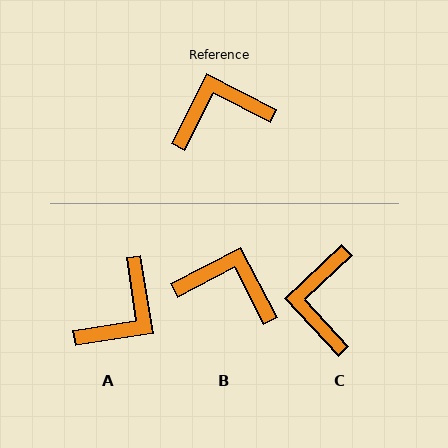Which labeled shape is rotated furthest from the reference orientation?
A, about 144 degrees away.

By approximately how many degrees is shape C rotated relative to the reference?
Approximately 70 degrees counter-clockwise.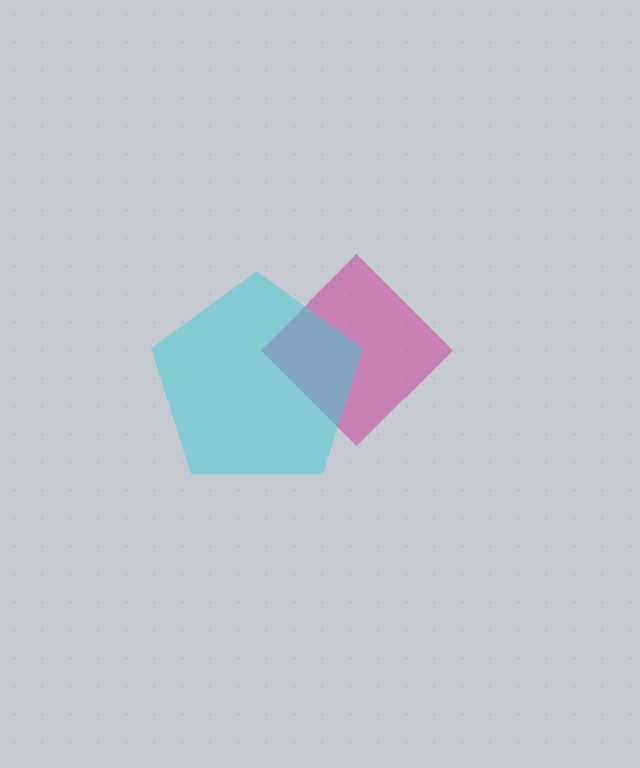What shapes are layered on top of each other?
The layered shapes are: a magenta diamond, a cyan pentagon.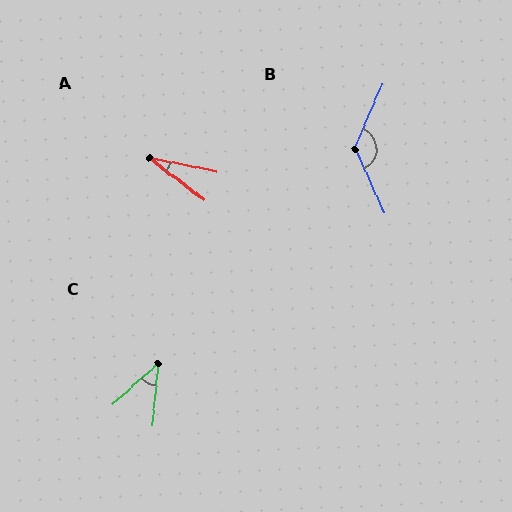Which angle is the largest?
B, at approximately 132 degrees.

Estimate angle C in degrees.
Approximately 42 degrees.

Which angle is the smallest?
A, at approximately 26 degrees.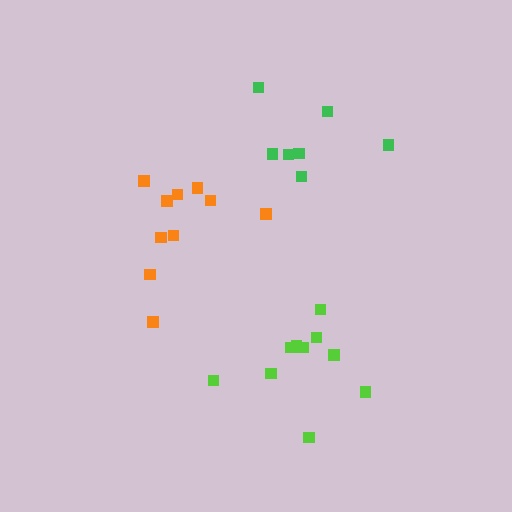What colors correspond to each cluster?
The clusters are colored: orange, green, lime.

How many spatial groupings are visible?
There are 3 spatial groupings.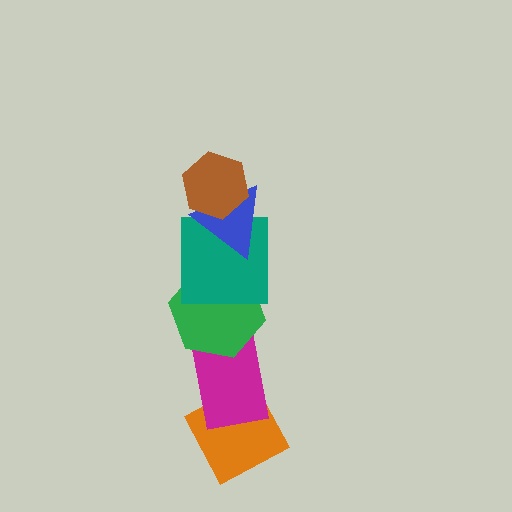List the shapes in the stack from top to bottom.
From top to bottom: the brown hexagon, the blue triangle, the teal square, the green hexagon, the magenta rectangle, the orange diamond.